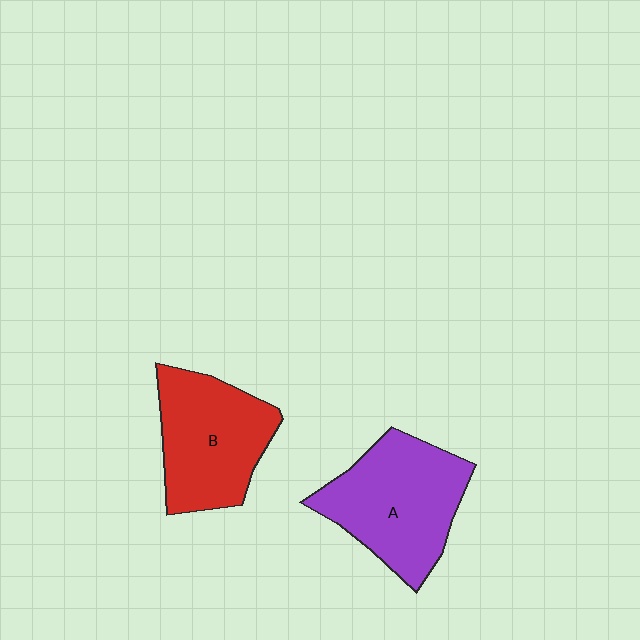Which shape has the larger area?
Shape A (purple).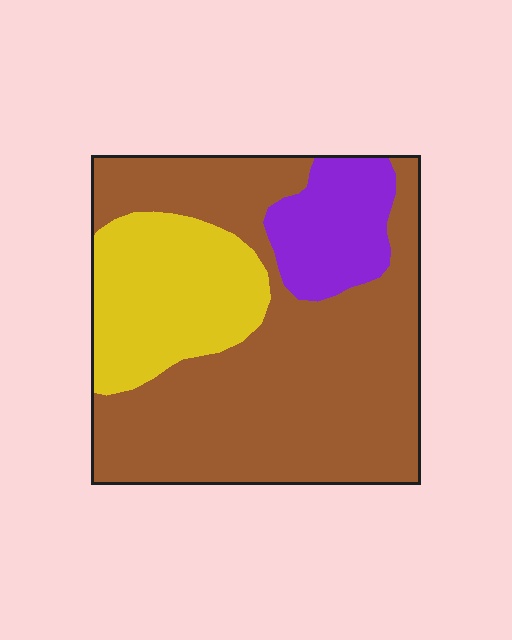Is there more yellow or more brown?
Brown.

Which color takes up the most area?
Brown, at roughly 65%.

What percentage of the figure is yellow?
Yellow covers about 25% of the figure.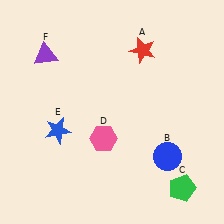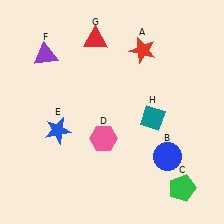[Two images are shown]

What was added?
A red triangle (G), a teal diamond (H) were added in Image 2.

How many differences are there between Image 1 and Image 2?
There are 2 differences between the two images.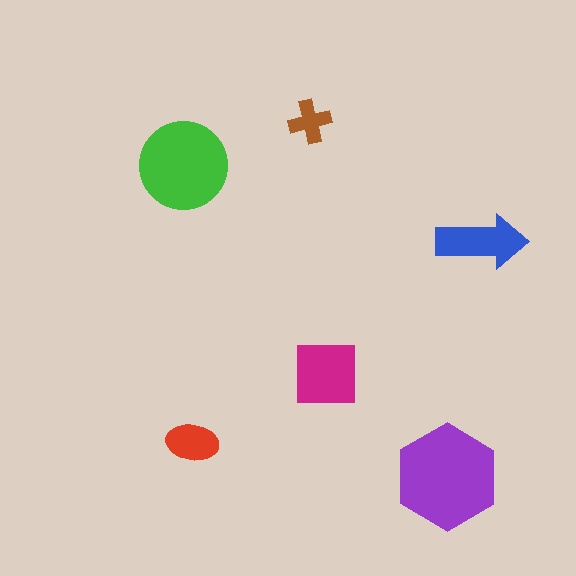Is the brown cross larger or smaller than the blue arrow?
Smaller.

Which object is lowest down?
The purple hexagon is bottommost.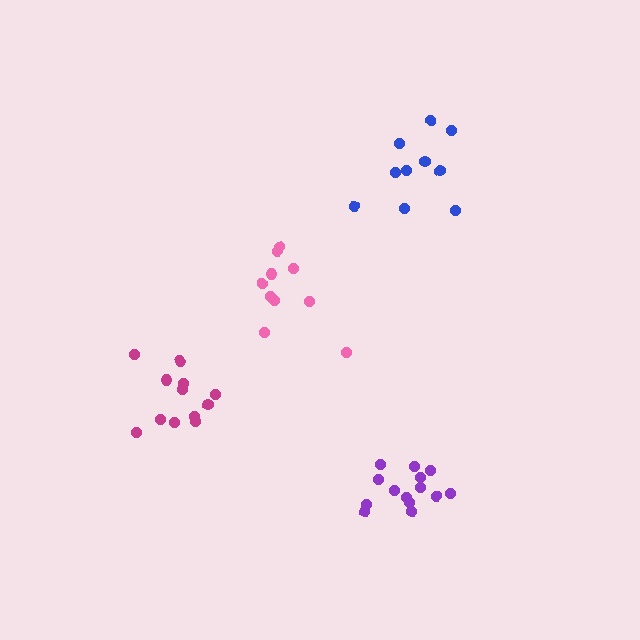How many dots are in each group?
Group 1: 10 dots, Group 2: 12 dots, Group 3: 10 dots, Group 4: 14 dots (46 total).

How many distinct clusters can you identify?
There are 4 distinct clusters.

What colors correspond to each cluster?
The clusters are colored: pink, magenta, blue, purple.